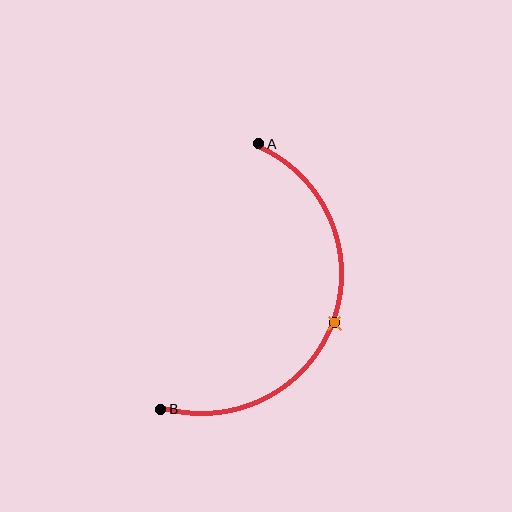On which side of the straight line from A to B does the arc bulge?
The arc bulges to the right of the straight line connecting A and B.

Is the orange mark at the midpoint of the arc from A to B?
Yes. The orange mark lies on the arc at equal arc-length from both A and B — it is the arc midpoint.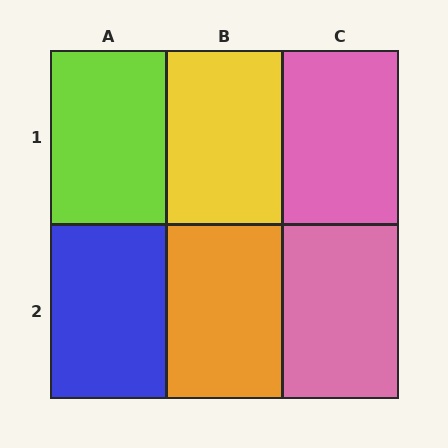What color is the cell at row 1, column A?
Lime.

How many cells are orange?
1 cell is orange.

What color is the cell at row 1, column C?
Pink.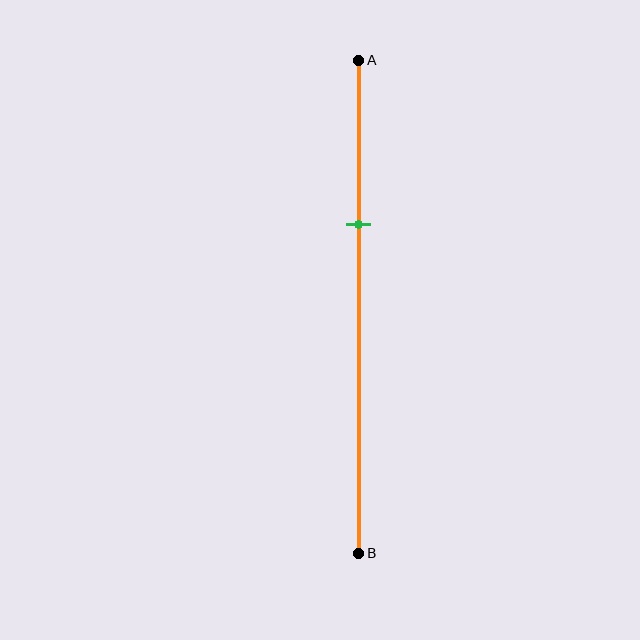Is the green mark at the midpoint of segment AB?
No, the mark is at about 35% from A, not at the 50% midpoint.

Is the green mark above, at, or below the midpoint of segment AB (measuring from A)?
The green mark is above the midpoint of segment AB.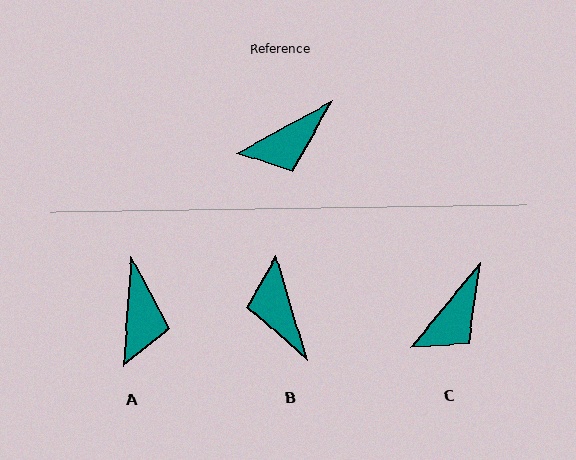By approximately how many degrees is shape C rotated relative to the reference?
Approximately 22 degrees counter-clockwise.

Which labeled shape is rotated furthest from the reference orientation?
B, about 102 degrees away.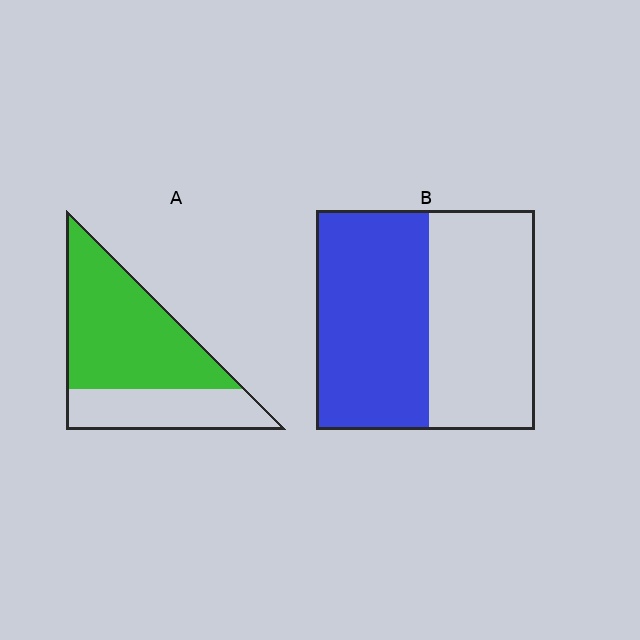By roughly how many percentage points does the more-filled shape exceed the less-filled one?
By roughly 15 percentage points (A over B).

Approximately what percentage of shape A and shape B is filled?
A is approximately 65% and B is approximately 50%.